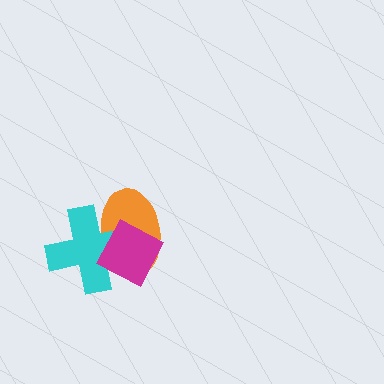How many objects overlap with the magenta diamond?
2 objects overlap with the magenta diamond.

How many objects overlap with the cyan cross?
2 objects overlap with the cyan cross.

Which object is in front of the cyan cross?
The magenta diamond is in front of the cyan cross.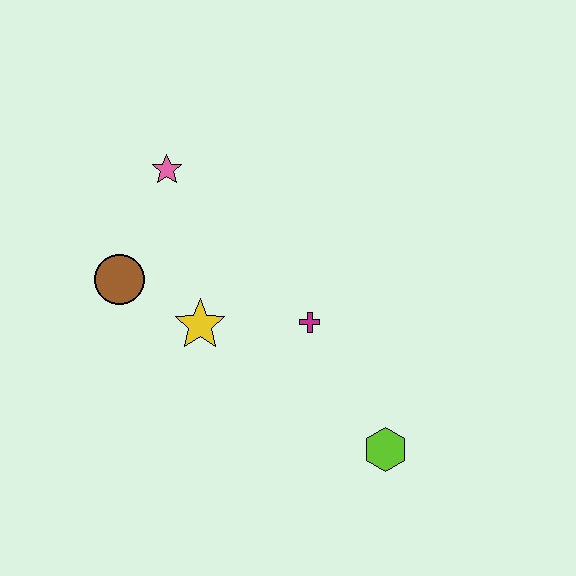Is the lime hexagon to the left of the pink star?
No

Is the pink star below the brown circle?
No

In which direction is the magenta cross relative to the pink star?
The magenta cross is below the pink star.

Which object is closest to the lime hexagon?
The magenta cross is closest to the lime hexagon.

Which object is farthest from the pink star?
The lime hexagon is farthest from the pink star.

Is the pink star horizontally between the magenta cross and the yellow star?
No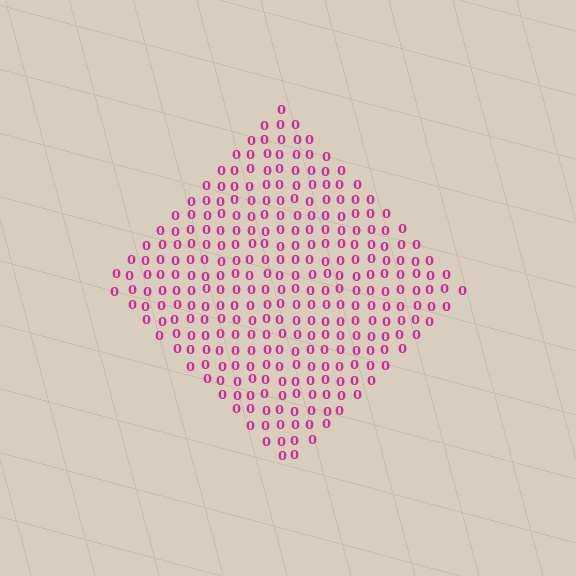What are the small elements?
The small elements are digit 0's.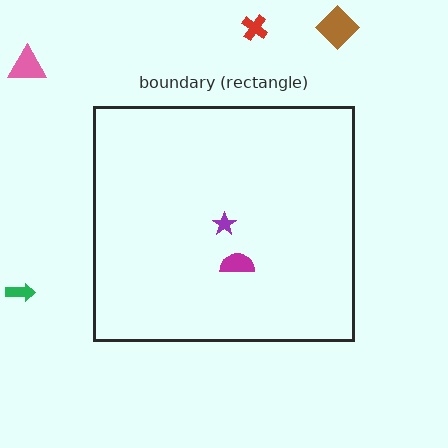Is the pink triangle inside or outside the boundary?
Outside.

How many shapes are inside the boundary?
2 inside, 4 outside.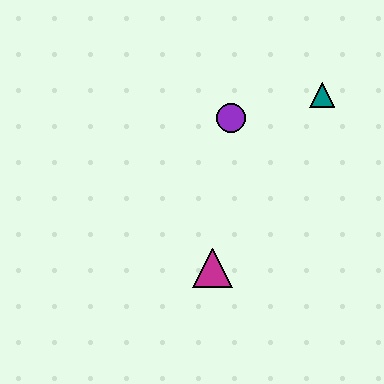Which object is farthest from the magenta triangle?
The teal triangle is farthest from the magenta triangle.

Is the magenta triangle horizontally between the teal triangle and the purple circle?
No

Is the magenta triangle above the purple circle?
No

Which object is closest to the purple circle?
The teal triangle is closest to the purple circle.